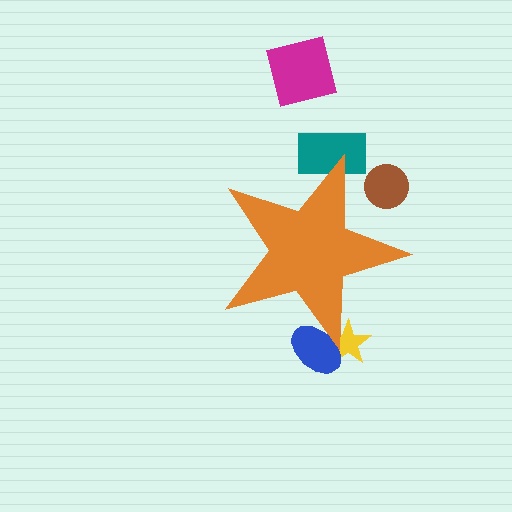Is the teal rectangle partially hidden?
Yes, the teal rectangle is partially hidden behind the orange star.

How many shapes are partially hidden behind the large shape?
4 shapes are partially hidden.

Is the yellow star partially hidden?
Yes, the yellow star is partially hidden behind the orange star.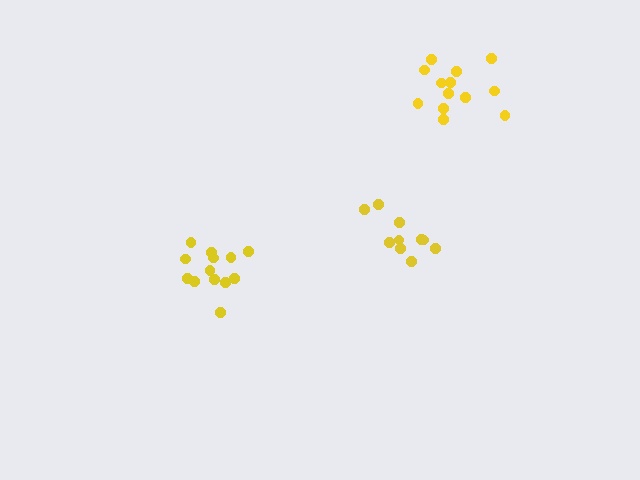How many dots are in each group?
Group 1: 10 dots, Group 2: 13 dots, Group 3: 13 dots (36 total).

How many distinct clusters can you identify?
There are 3 distinct clusters.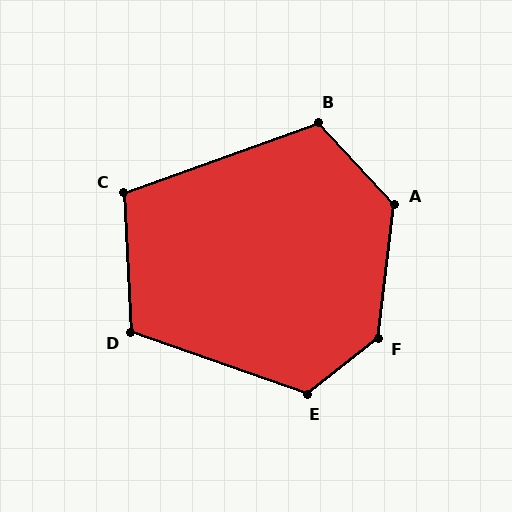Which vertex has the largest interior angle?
F, at approximately 135 degrees.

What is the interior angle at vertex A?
Approximately 131 degrees (obtuse).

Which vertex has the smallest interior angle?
C, at approximately 107 degrees.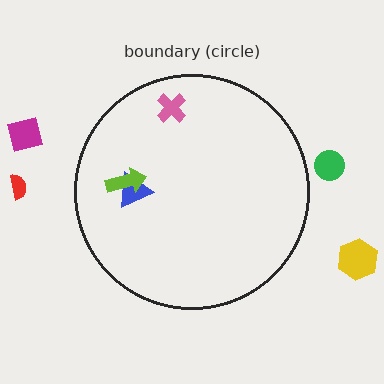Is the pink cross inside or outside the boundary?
Inside.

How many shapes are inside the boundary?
3 inside, 4 outside.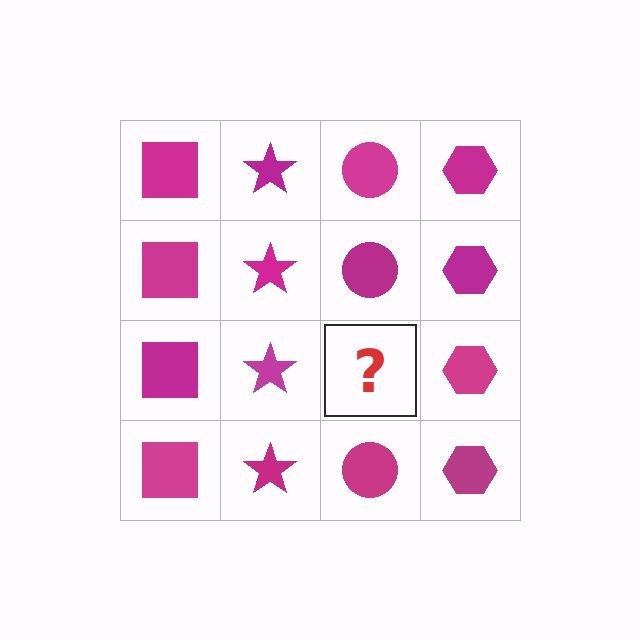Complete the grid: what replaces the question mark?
The question mark should be replaced with a magenta circle.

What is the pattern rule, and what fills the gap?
The rule is that each column has a consistent shape. The gap should be filled with a magenta circle.